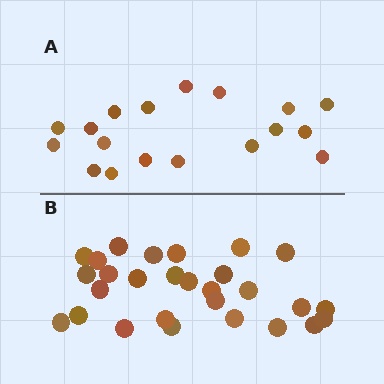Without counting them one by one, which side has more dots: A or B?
Region B (the bottom region) has more dots.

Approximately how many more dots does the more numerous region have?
Region B has roughly 10 or so more dots than region A.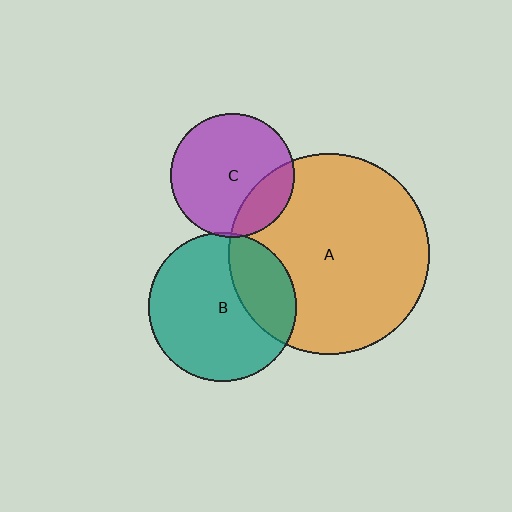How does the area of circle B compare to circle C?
Approximately 1.4 times.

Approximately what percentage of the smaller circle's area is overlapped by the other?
Approximately 30%.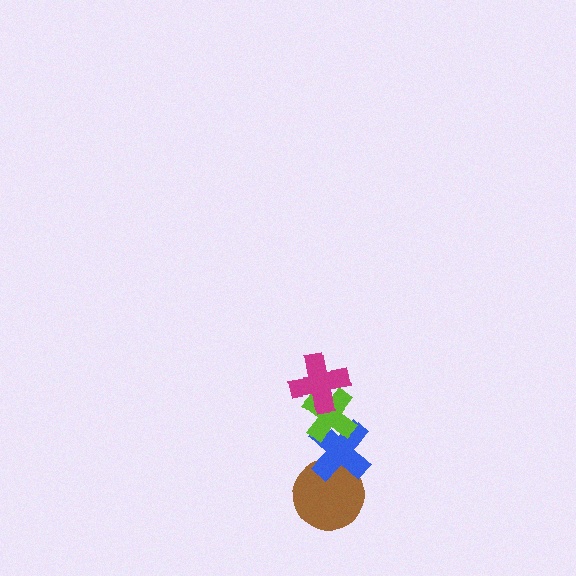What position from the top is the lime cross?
The lime cross is 2nd from the top.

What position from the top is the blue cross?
The blue cross is 3rd from the top.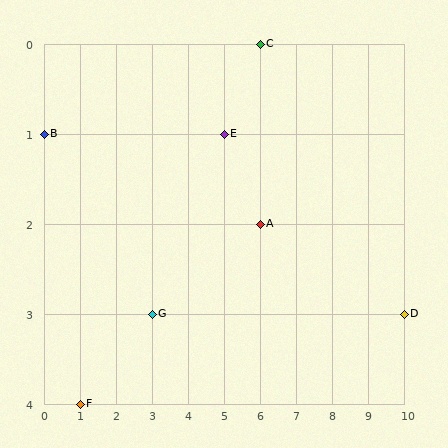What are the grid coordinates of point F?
Point F is at grid coordinates (1, 4).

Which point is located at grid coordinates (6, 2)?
Point A is at (6, 2).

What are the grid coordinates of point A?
Point A is at grid coordinates (6, 2).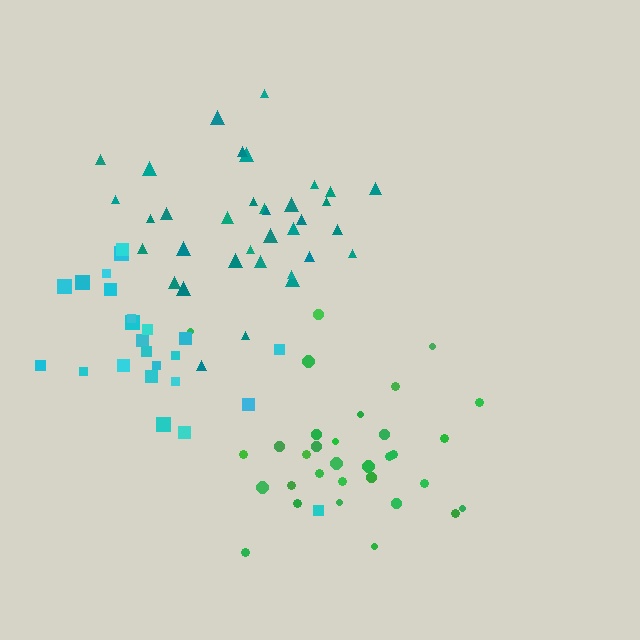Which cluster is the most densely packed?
Green.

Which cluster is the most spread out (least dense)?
Teal.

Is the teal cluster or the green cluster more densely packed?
Green.